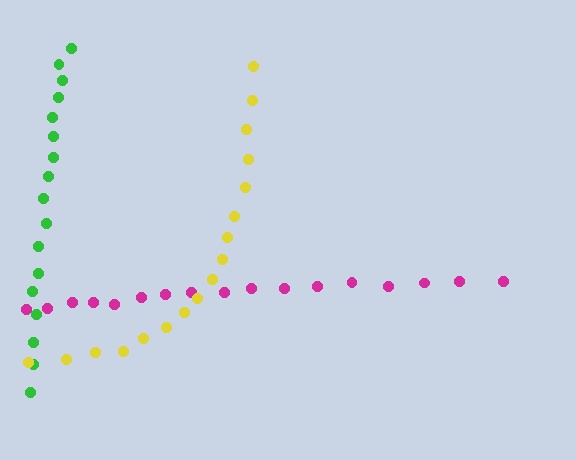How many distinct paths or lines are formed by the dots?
There are 3 distinct paths.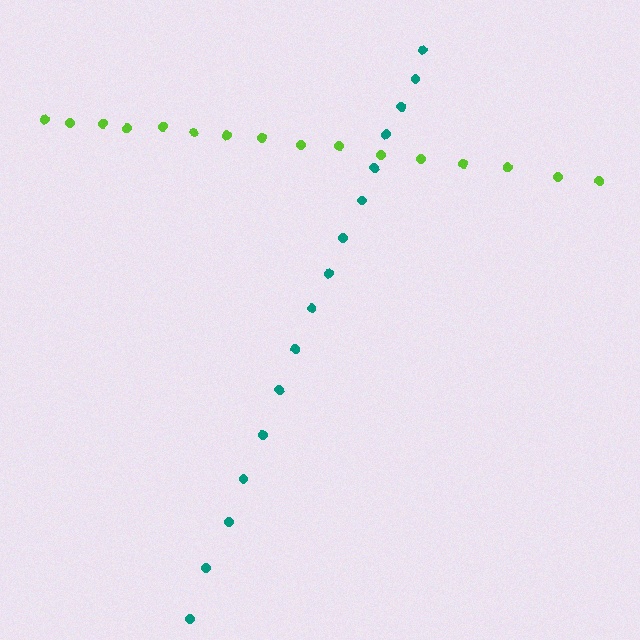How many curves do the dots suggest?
There are 2 distinct paths.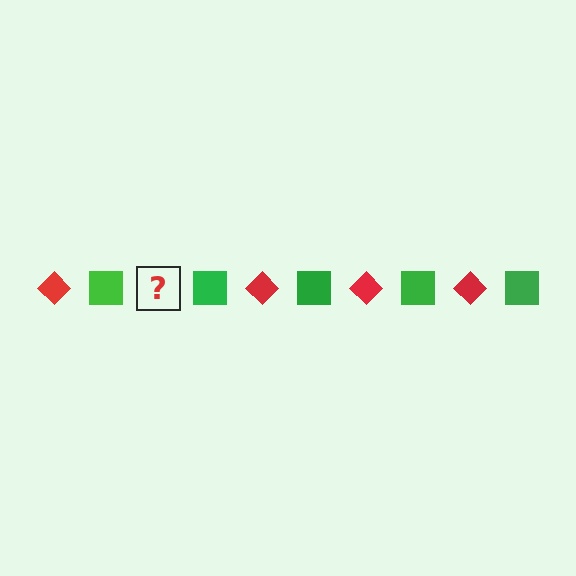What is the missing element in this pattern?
The missing element is a red diamond.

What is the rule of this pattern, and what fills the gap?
The rule is that the pattern alternates between red diamond and green square. The gap should be filled with a red diamond.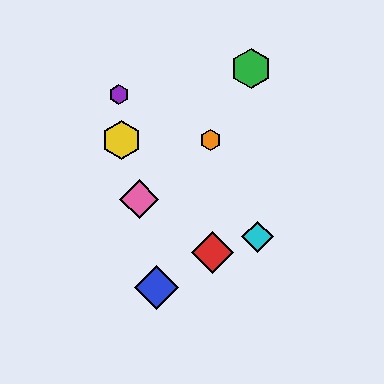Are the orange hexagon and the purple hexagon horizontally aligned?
No, the orange hexagon is at y≈140 and the purple hexagon is at y≈94.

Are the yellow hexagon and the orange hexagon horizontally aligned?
Yes, both are at y≈140.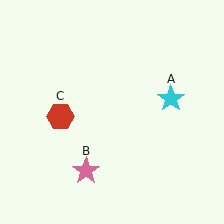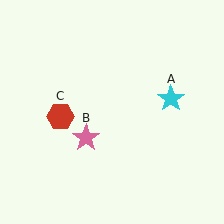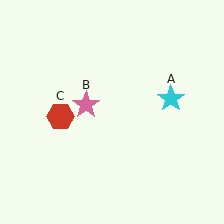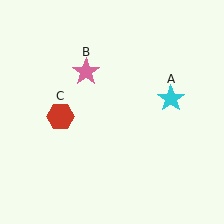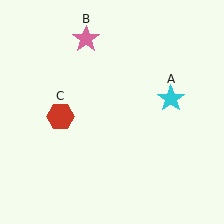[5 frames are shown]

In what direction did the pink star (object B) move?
The pink star (object B) moved up.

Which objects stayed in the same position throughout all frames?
Cyan star (object A) and red hexagon (object C) remained stationary.